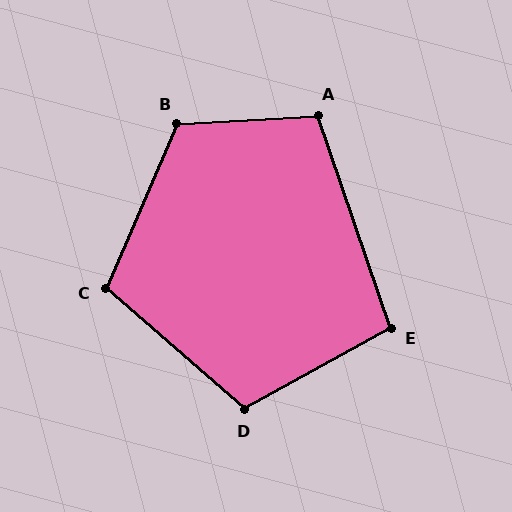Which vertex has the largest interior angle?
B, at approximately 117 degrees.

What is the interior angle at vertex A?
Approximately 105 degrees (obtuse).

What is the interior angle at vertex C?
Approximately 108 degrees (obtuse).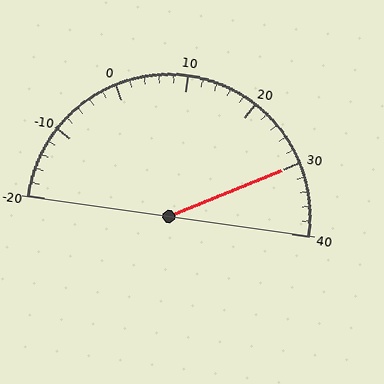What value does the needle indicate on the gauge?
The needle indicates approximately 30.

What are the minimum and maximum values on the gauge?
The gauge ranges from -20 to 40.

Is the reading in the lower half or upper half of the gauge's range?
The reading is in the upper half of the range (-20 to 40).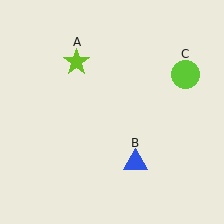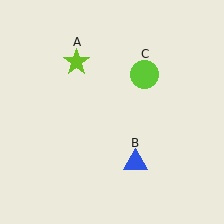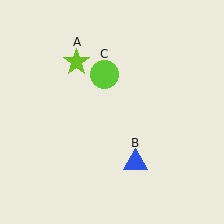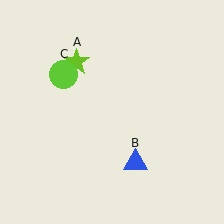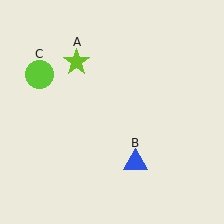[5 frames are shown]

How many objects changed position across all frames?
1 object changed position: lime circle (object C).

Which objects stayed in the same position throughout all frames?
Lime star (object A) and blue triangle (object B) remained stationary.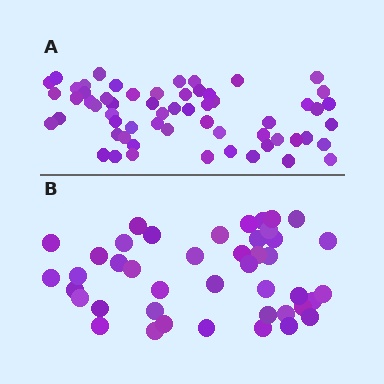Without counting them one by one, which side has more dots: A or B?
Region A (the top region) has more dots.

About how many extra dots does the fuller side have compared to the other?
Region A has approximately 15 more dots than region B.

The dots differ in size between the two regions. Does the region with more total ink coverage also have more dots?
No. Region B has more total ink coverage because its dots are larger, but region A actually contains more individual dots. Total area can be misleading — the number of items is what matters here.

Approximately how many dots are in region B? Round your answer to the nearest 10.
About 40 dots. (The exact count is 43, which rounds to 40.)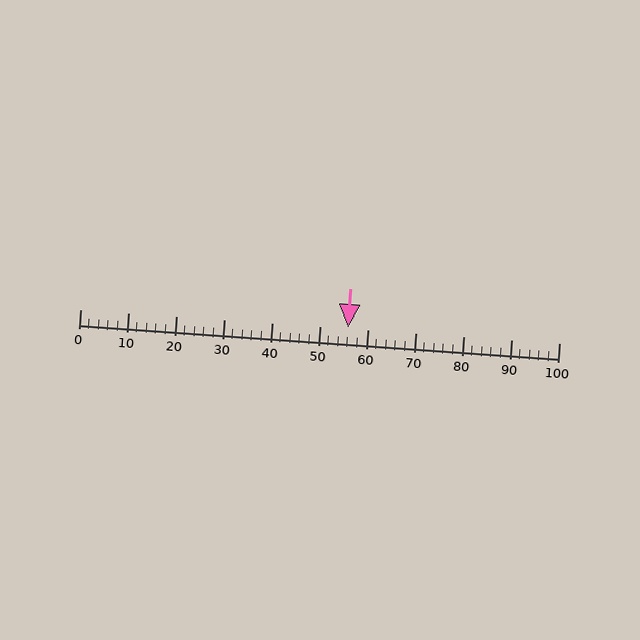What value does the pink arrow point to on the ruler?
The pink arrow points to approximately 56.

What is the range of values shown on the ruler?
The ruler shows values from 0 to 100.